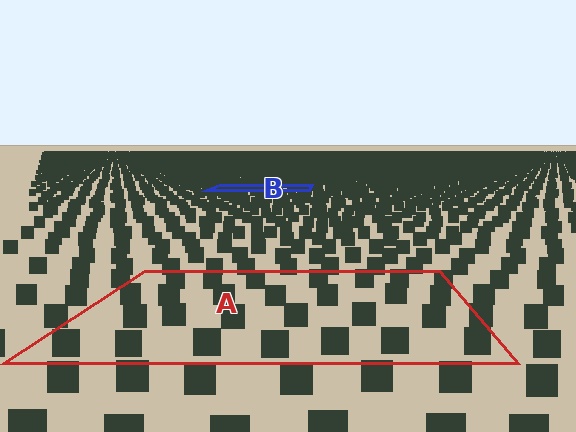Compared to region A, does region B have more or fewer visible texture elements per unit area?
Region B has more texture elements per unit area — they are packed more densely because it is farther away.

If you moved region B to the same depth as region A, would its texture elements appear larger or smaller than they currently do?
They would appear larger. At a closer depth, the same texture elements are projected at a bigger on-screen size.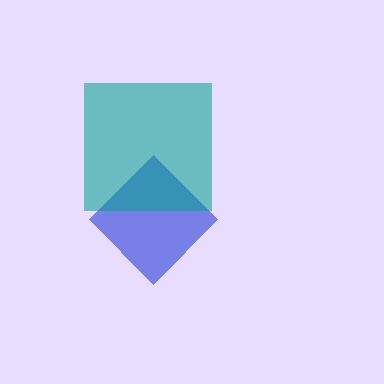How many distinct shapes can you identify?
There are 2 distinct shapes: a blue diamond, a teal square.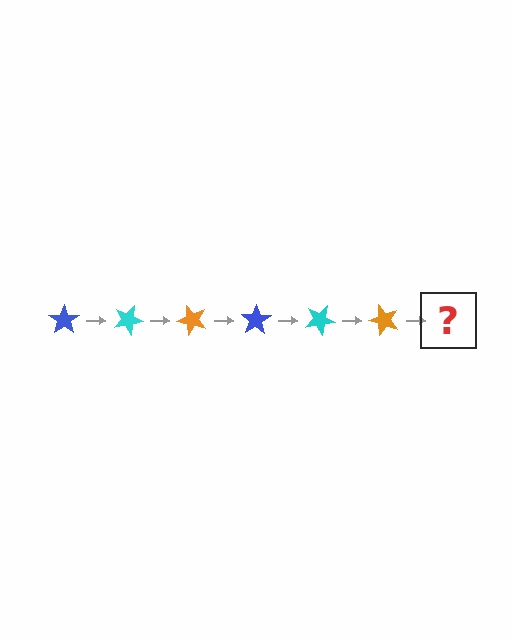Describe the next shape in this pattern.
It should be a blue star, rotated 150 degrees from the start.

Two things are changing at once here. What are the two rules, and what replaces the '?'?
The two rules are that it rotates 25 degrees each step and the color cycles through blue, cyan, and orange. The '?' should be a blue star, rotated 150 degrees from the start.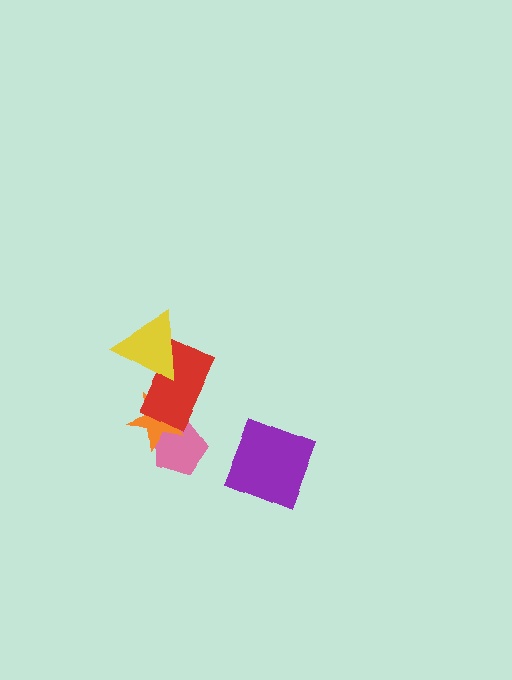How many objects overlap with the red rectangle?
2 objects overlap with the red rectangle.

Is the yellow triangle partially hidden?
No, no other shape covers it.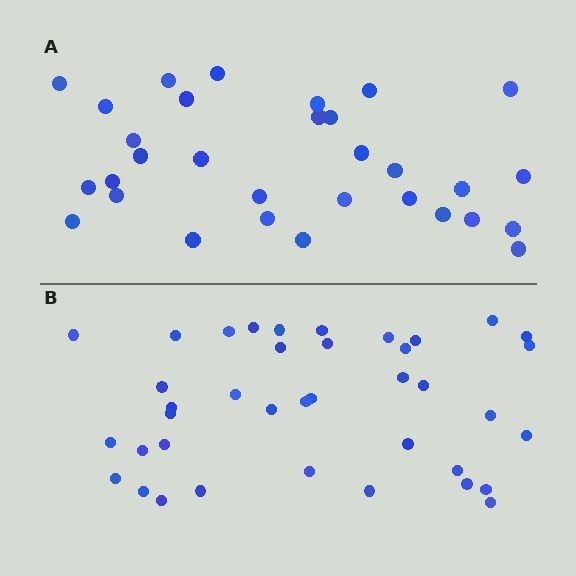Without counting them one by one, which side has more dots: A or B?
Region B (the bottom region) has more dots.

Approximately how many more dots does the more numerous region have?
Region B has roughly 8 or so more dots than region A.